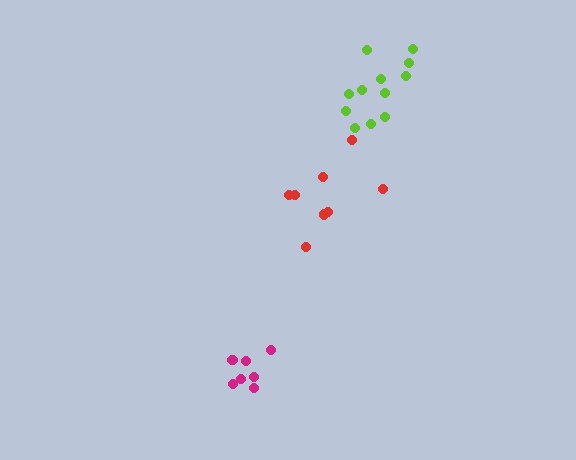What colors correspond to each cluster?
The clusters are colored: red, magenta, lime.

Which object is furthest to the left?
The magenta cluster is leftmost.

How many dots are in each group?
Group 1: 8 dots, Group 2: 7 dots, Group 3: 12 dots (27 total).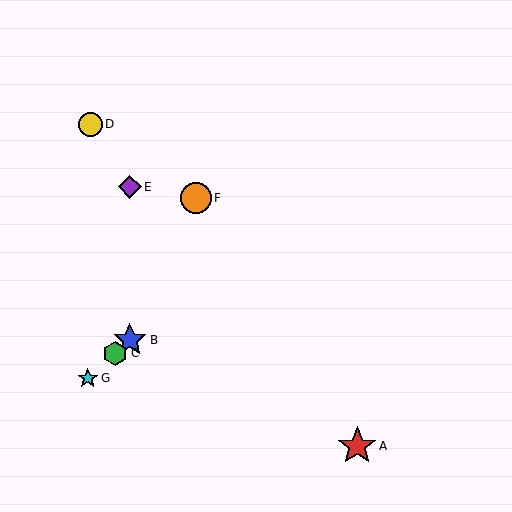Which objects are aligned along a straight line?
Objects B, C, G are aligned along a straight line.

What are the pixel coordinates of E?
Object E is at (130, 187).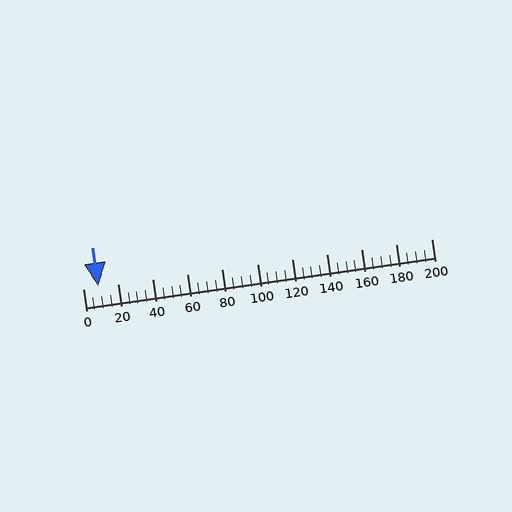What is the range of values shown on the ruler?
The ruler shows values from 0 to 200.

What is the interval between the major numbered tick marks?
The major tick marks are spaced 20 units apart.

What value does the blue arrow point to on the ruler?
The blue arrow points to approximately 9.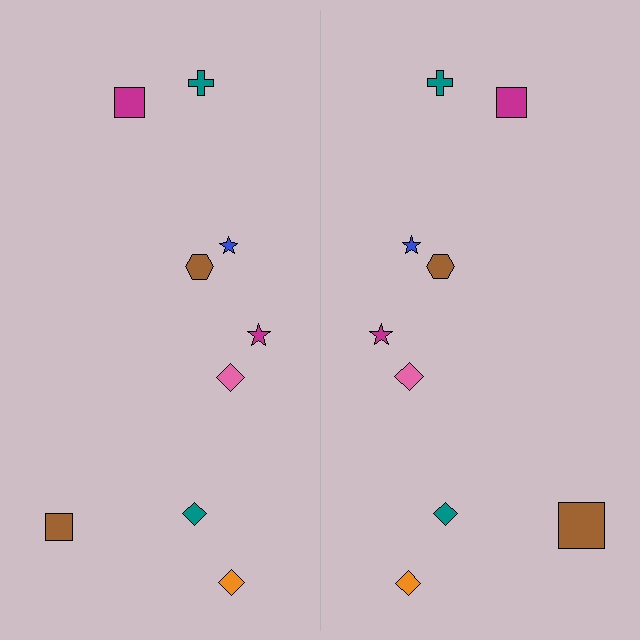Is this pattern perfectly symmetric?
No, the pattern is not perfectly symmetric. The brown square on the right side has a different size than its mirror counterpart.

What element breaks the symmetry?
The brown square on the right side has a different size than its mirror counterpart.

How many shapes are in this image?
There are 18 shapes in this image.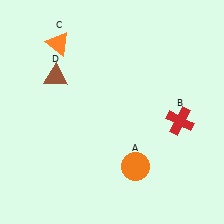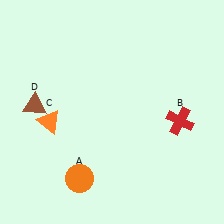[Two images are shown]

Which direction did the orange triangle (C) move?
The orange triangle (C) moved down.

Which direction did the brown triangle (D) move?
The brown triangle (D) moved down.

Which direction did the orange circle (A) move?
The orange circle (A) moved left.